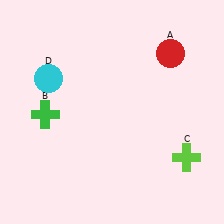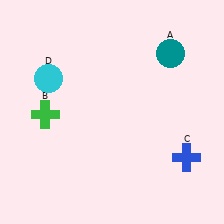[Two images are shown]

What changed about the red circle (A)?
In Image 1, A is red. In Image 2, it changed to teal.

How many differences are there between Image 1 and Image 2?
There are 2 differences between the two images.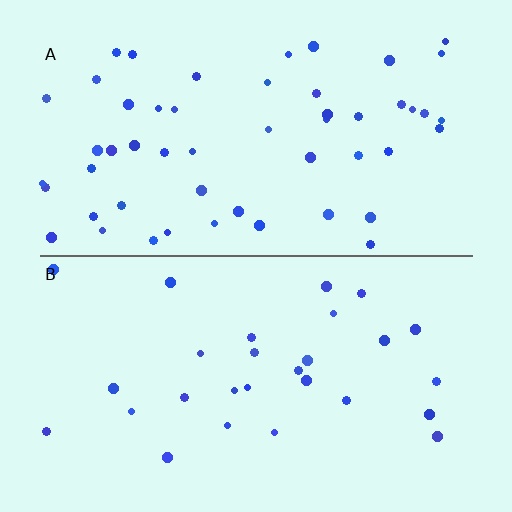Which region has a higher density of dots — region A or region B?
A (the top).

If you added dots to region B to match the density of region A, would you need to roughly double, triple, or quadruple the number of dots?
Approximately double.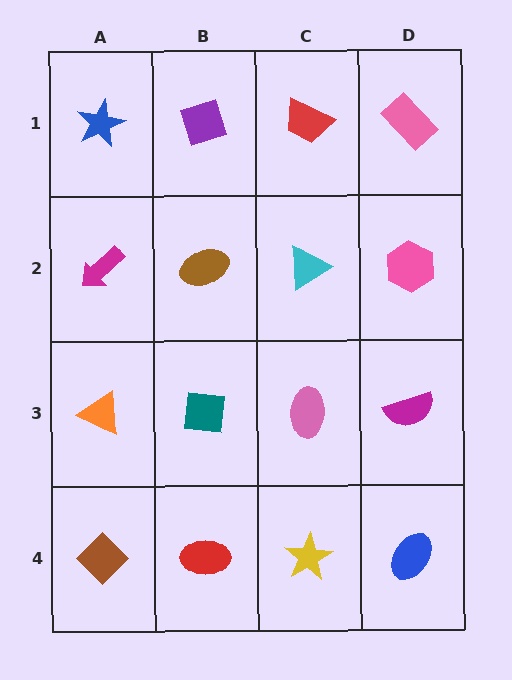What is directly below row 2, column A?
An orange triangle.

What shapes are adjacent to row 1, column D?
A pink hexagon (row 2, column D), a red trapezoid (row 1, column C).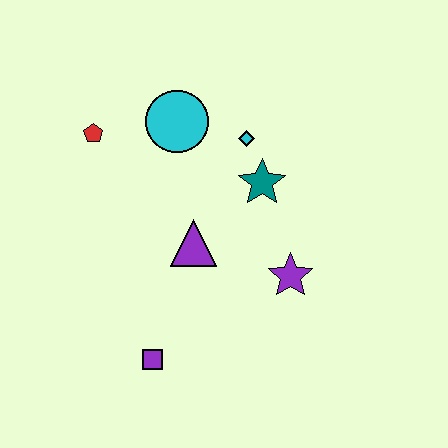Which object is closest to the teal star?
The cyan diamond is closest to the teal star.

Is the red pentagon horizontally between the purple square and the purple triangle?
No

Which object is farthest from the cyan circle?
The purple square is farthest from the cyan circle.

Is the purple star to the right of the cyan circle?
Yes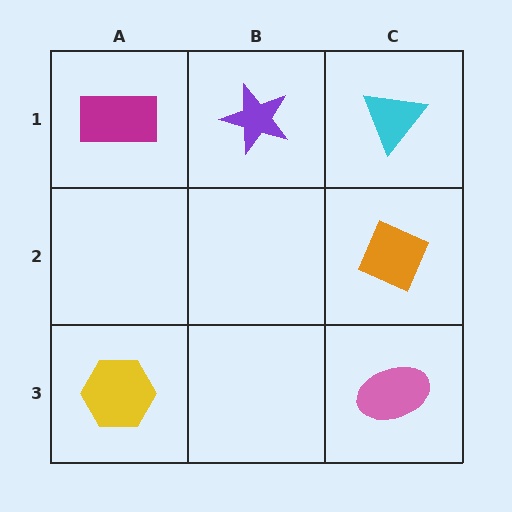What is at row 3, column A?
A yellow hexagon.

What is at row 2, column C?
An orange diamond.